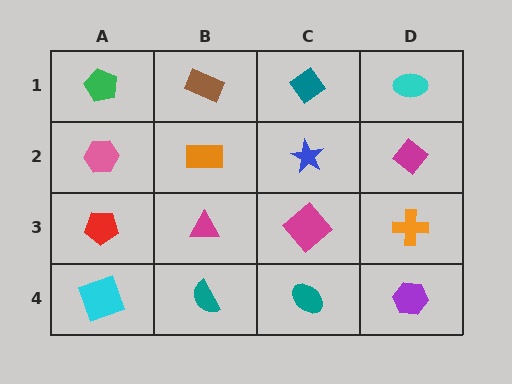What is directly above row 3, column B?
An orange rectangle.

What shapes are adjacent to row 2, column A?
A green pentagon (row 1, column A), a red pentagon (row 3, column A), an orange rectangle (row 2, column B).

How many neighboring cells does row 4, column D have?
2.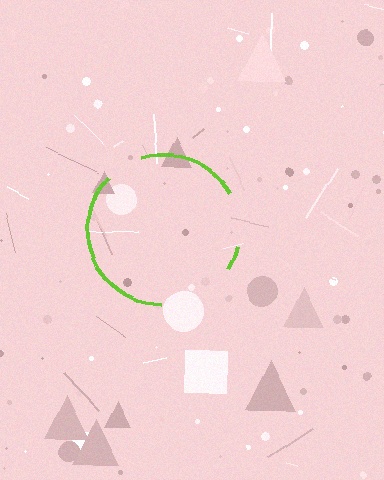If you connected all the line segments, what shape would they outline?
They would outline a circle.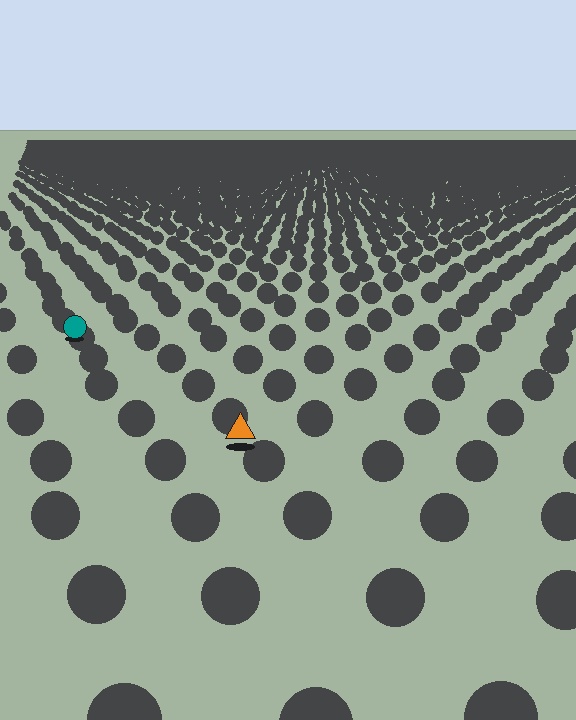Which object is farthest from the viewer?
The teal circle is farthest from the viewer. It appears smaller and the ground texture around it is denser.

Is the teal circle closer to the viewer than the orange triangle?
No. The orange triangle is closer — you can tell from the texture gradient: the ground texture is coarser near it.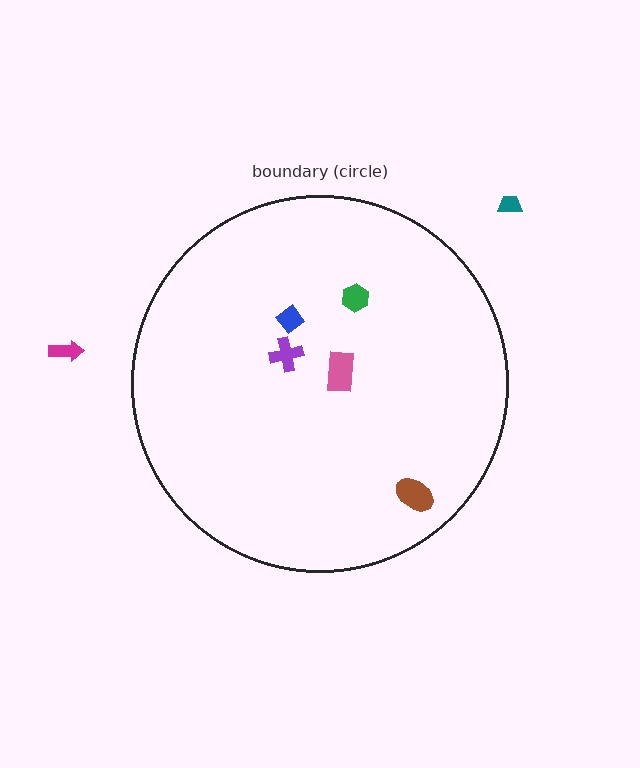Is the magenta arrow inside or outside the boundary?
Outside.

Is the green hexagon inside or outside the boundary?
Inside.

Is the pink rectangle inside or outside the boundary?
Inside.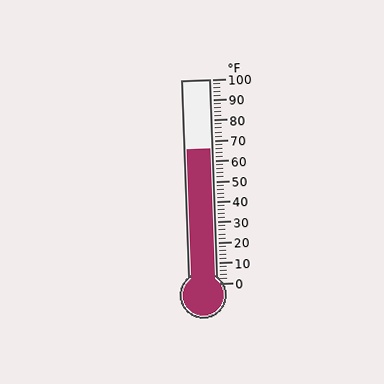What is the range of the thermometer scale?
The thermometer scale ranges from 0°F to 100°F.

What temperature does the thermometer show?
The thermometer shows approximately 66°F.